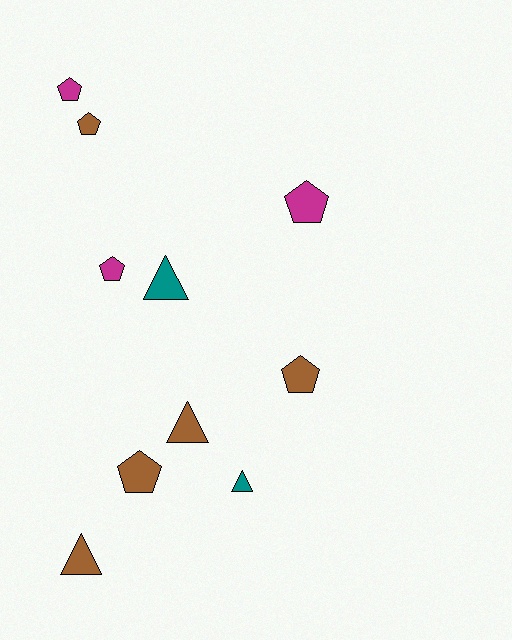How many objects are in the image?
There are 10 objects.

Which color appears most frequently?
Brown, with 5 objects.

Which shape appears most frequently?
Pentagon, with 6 objects.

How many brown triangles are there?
There are 2 brown triangles.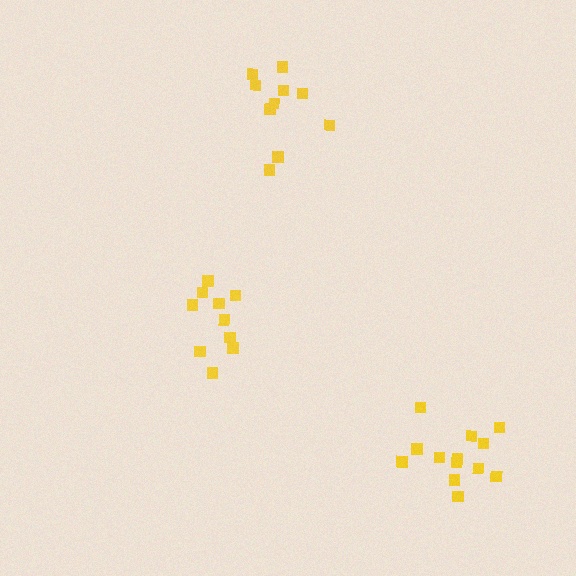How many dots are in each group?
Group 1: 10 dots, Group 2: 10 dots, Group 3: 13 dots (33 total).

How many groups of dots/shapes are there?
There are 3 groups.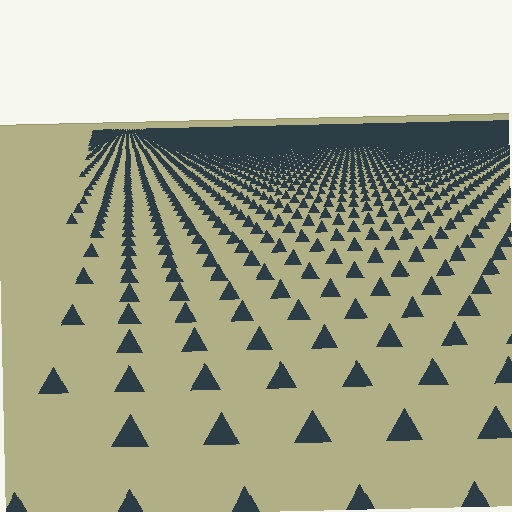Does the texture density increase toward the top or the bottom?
Density increases toward the top.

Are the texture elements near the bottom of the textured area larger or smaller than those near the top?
Larger. Near the bottom, elements are closer to the viewer and appear at a bigger on-screen size.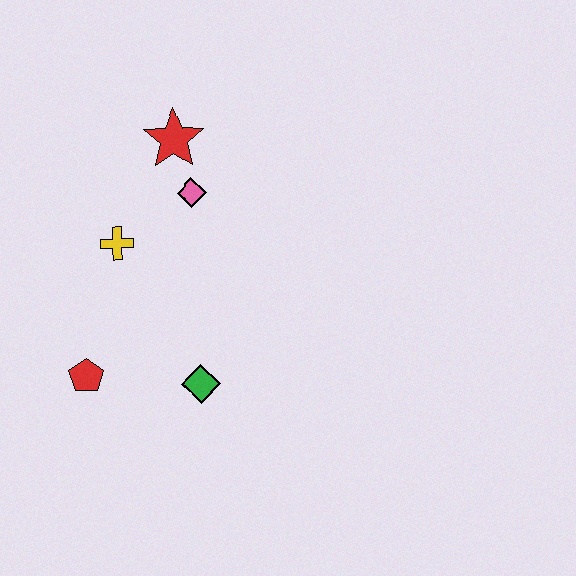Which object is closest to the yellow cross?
The pink diamond is closest to the yellow cross.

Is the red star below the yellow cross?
No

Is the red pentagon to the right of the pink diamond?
No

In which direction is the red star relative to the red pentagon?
The red star is above the red pentagon.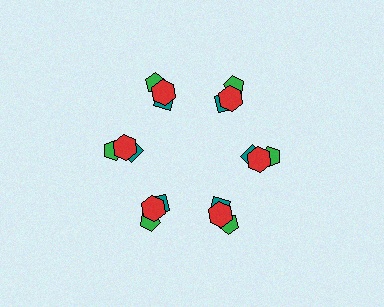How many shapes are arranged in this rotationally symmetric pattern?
There are 18 shapes, arranged in 6 groups of 3.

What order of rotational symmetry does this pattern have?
This pattern has 6-fold rotational symmetry.